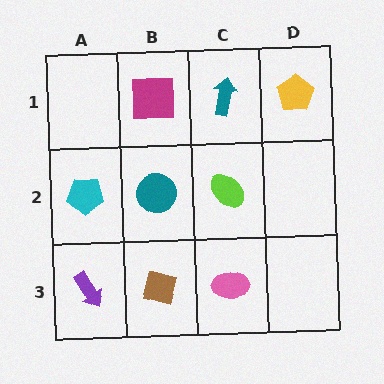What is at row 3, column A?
A purple arrow.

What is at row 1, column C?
A teal arrow.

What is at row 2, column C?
A lime ellipse.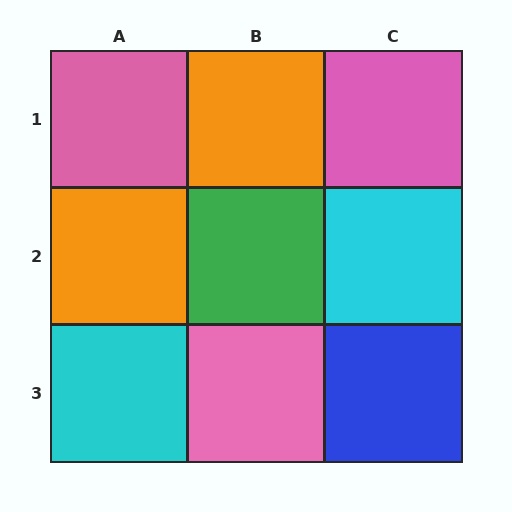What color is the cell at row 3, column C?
Blue.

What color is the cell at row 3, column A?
Cyan.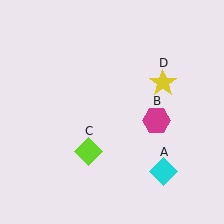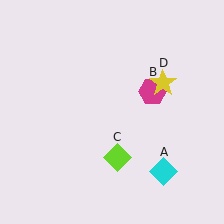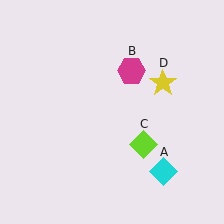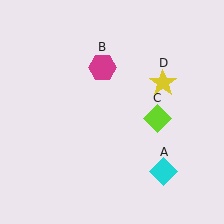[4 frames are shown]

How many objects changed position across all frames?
2 objects changed position: magenta hexagon (object B), lime diamond (object C).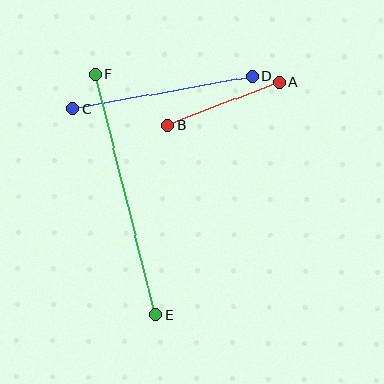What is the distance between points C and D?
The distance is approximately 183 pixels.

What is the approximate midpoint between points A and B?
The midpoint is at approximately (223, 104) pixels.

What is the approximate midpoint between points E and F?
The midpoint is at approximately (125, 194) pixels.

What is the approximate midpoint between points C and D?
The midpoint is at approximately (163, 92) pixels.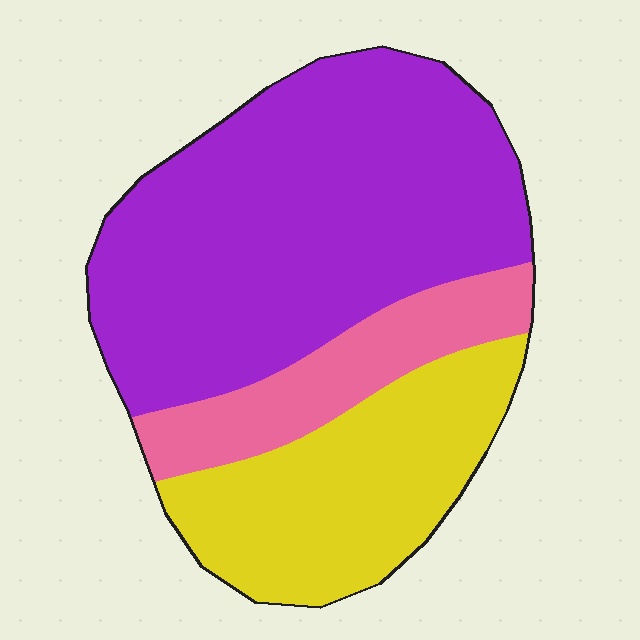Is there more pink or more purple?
Purple.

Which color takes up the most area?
Purple, at roughly 55%.